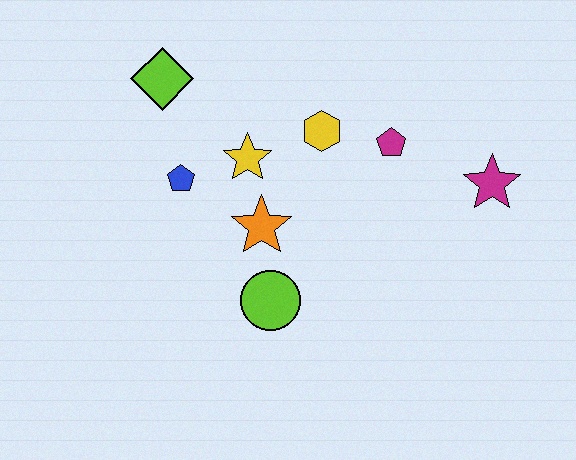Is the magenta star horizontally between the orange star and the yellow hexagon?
No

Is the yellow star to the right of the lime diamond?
Yes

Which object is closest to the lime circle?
The orange star is closest to the lime circle.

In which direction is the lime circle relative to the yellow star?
The lime circle is below the yellow star.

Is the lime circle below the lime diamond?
Yes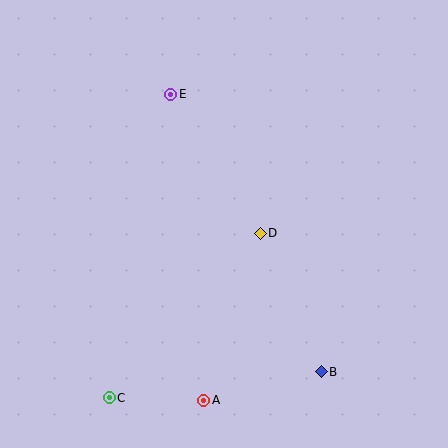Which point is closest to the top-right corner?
Point E is closest to the top-right corner.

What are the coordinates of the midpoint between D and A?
The midpoint between D and A is at (232, 317).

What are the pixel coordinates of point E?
Point E is at (171, 94).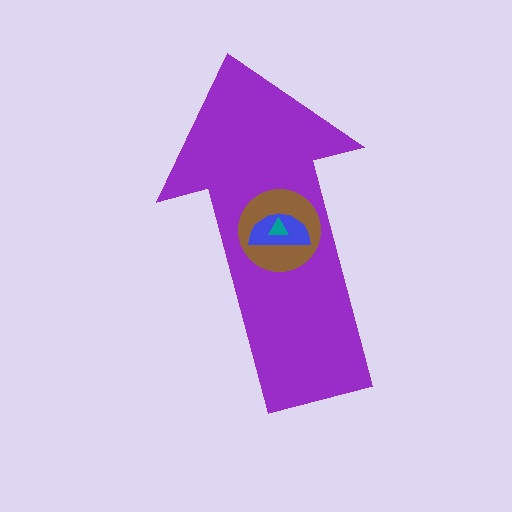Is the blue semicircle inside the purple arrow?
Yes.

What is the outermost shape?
The purple arrow.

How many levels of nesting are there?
4.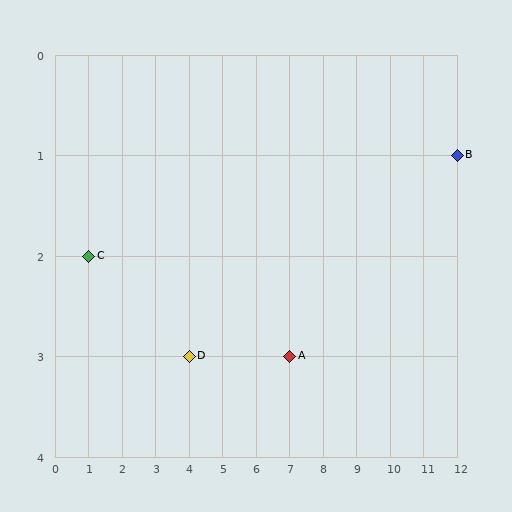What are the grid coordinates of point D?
Point D is at grid coordinates (4, 3).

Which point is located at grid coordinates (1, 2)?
Point C is at (1, 2).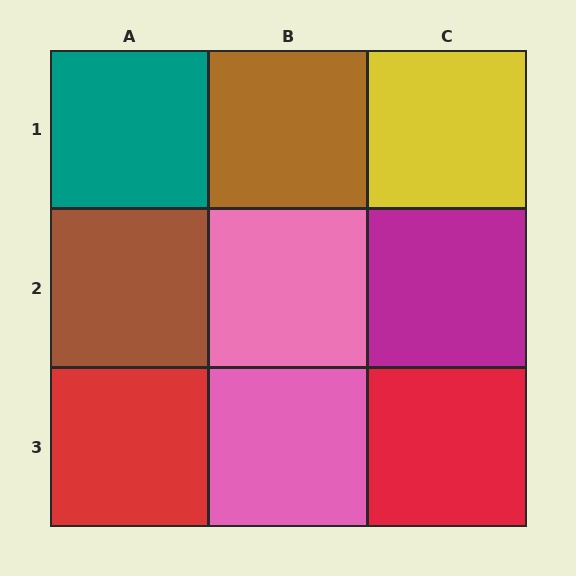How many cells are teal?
1 cell is teal.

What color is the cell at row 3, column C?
Red.